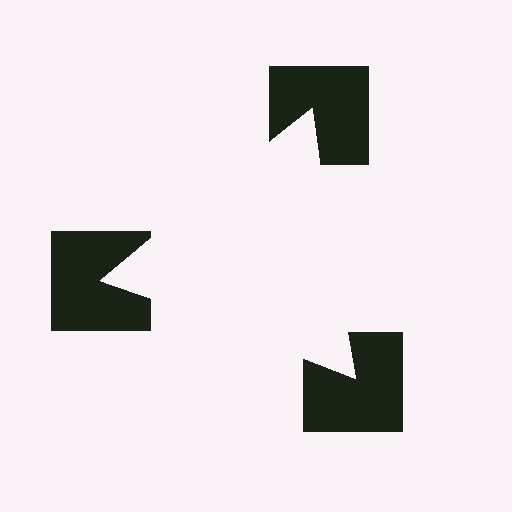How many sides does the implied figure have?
3 sides.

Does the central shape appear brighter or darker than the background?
It typically appears slightly brighter than the background, even though no actual brightness change is drawn.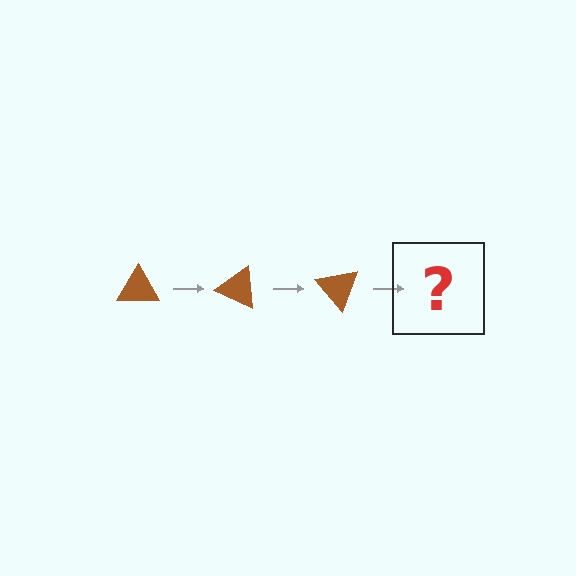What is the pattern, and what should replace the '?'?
The pattern is that the triangle rotates 25 degrees each step. The '?' should be a brown triangle rotated 75 degrees.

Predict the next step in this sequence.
The next step is a brown triangle rotated 75 degrees.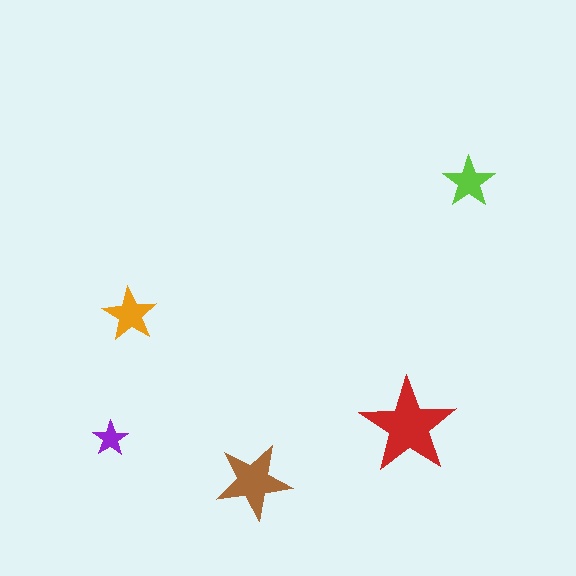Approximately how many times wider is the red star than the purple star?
About 2.5 times wider.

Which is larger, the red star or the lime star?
The red one.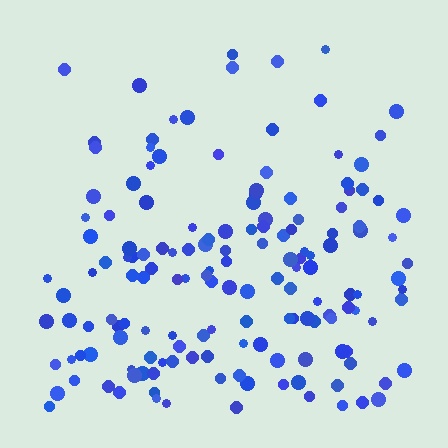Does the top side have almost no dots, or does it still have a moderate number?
Still a moderate number, just noticeably fewer than the bottom.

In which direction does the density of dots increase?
From top to bottom, with the bottom side densest.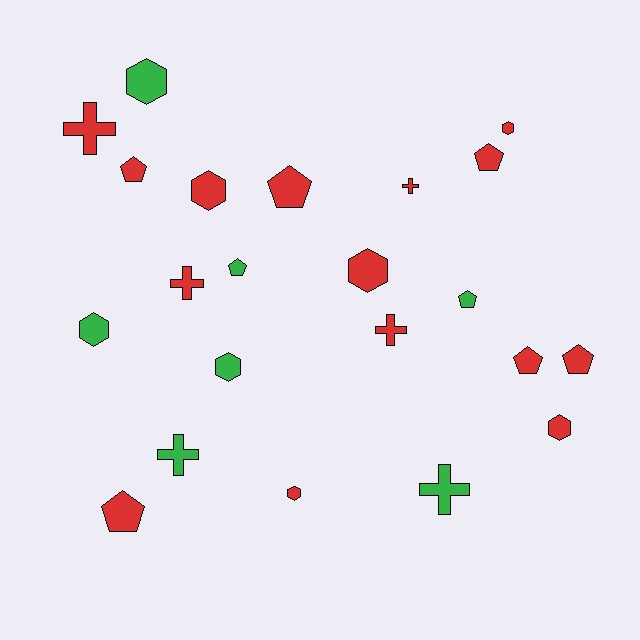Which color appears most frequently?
Red, with 15 objects.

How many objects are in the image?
There are 22 objects.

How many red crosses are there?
There are 4 red crosses.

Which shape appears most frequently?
Hexagon, with 8 objects.